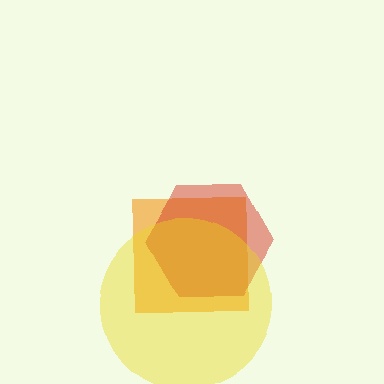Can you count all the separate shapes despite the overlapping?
Yes, there are 3 separate shapes.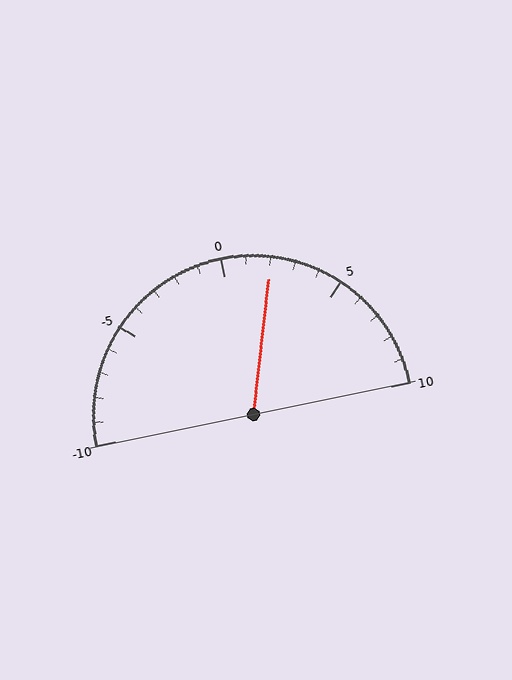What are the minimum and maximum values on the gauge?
The gauge ranges from -10 to 10.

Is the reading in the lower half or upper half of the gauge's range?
The reading is in the upper half of the range (-10 to 10).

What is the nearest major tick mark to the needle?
The nearest major tick mark is 0.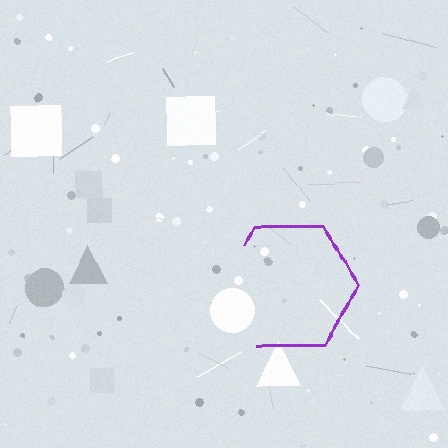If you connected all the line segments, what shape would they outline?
They would outline a hexagon.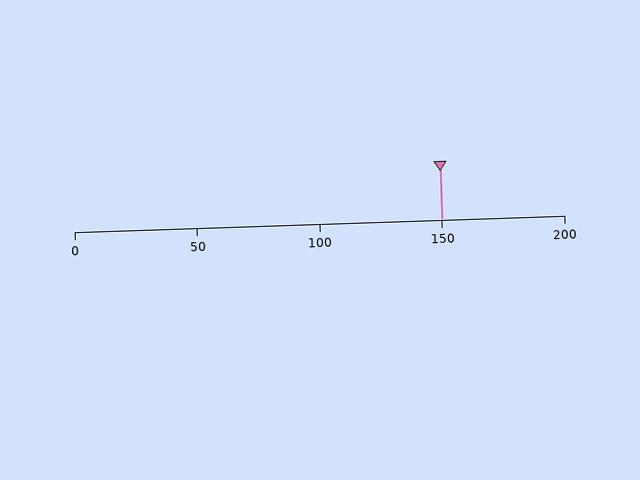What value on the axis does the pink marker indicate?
The marker indicates approximately 150.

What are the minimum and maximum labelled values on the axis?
The axis runs from 0 to 200.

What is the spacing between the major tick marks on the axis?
The major ticks are spaced 50 apart.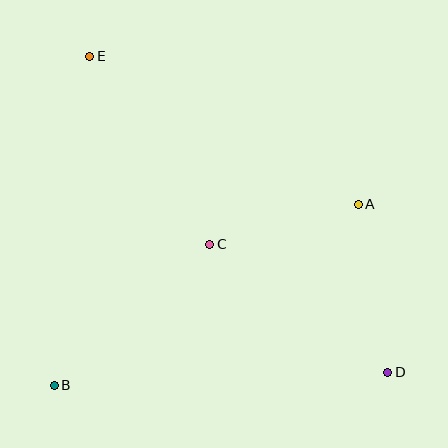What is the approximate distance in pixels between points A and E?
The distance between A and E is approximately 306 pixels.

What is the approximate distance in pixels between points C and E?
The distance between C and E is approximately 223 pixels.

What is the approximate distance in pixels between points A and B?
The distance between A and B is approximately 354 pixels.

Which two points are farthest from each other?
Points D and E are farthest from each other.